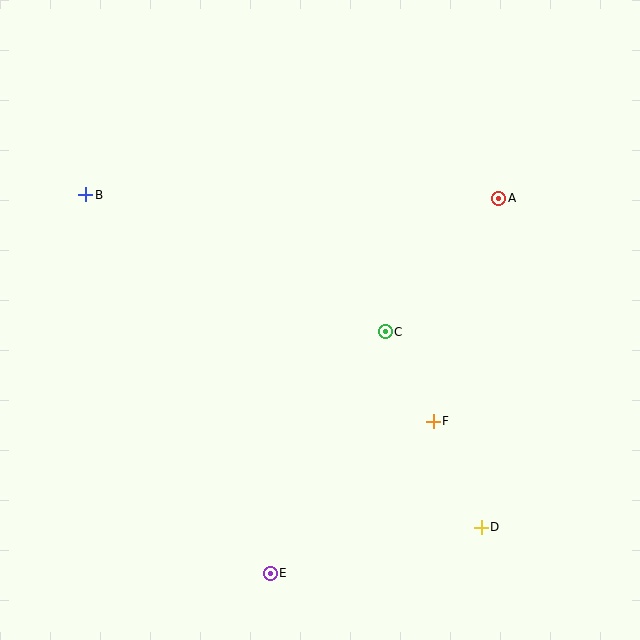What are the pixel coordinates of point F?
Point F is at (433, 421).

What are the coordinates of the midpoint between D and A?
The midpoint between D and A is at (490, 363).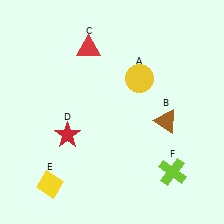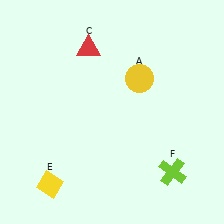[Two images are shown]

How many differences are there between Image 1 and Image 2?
There are 2 differences between the two images.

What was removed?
The red star (D), the brown triangle (B) were removed in Image 2.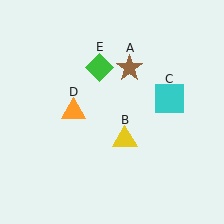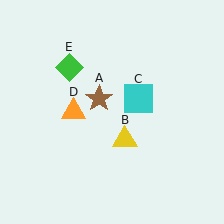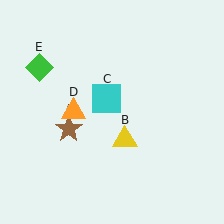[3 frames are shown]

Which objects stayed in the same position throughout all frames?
Yellow triangle (object B) and orange triangle (object D) remained stationary.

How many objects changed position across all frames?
3 objects changed position: brown star (object A), cyan square (object C), green diamond (object E).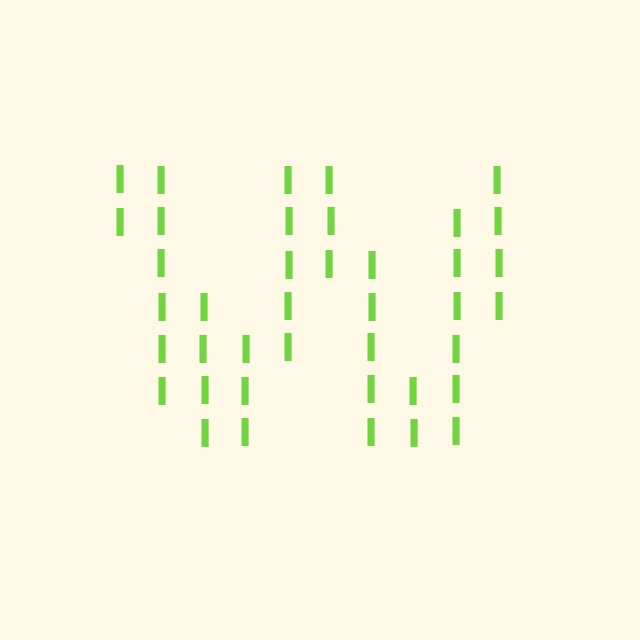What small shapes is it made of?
It is made of small letter I's.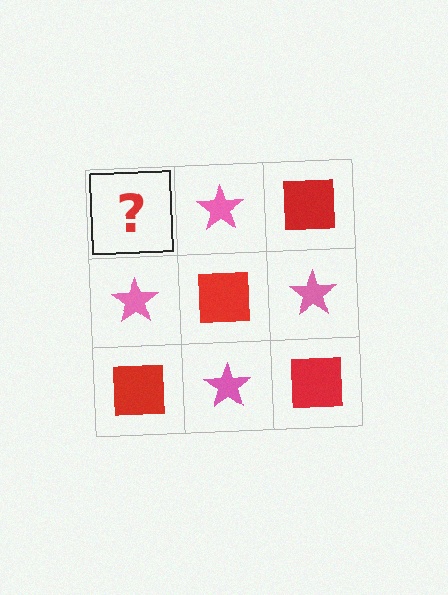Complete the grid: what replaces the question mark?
The question mark should be replaced with a red square.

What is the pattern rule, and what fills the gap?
The rule is that it alternates red square and pink star in a checkerboard pattern. The gap should be filled with a red square.